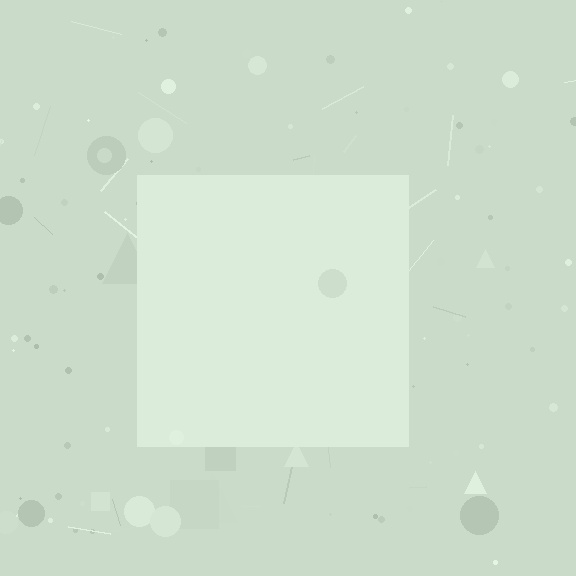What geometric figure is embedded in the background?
A square is embedded in the background.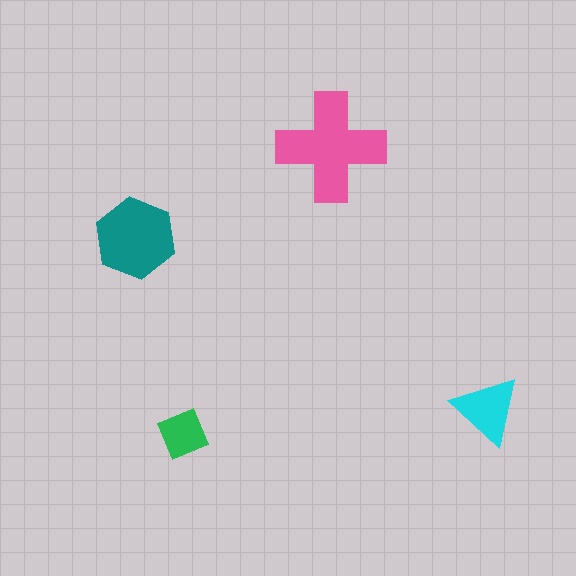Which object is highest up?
The pink cross is topmost.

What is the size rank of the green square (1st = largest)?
4th.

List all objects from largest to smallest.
The pink cross, the teal hexagon, the cyan triangle, the green square.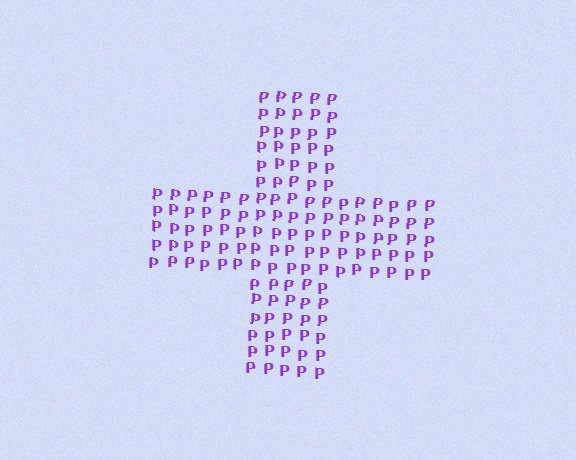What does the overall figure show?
The overall figure shows a cross.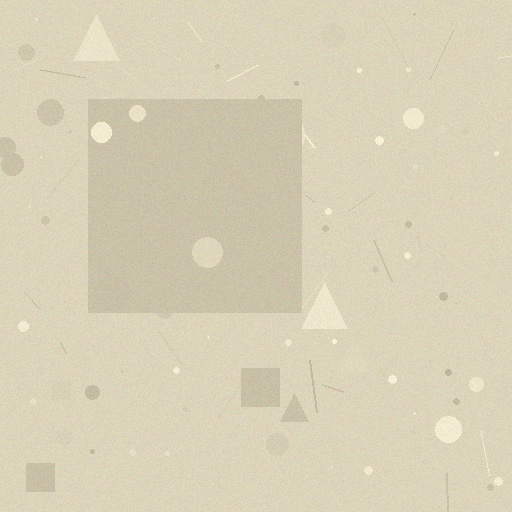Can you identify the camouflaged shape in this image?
The camouflaged shape is a square.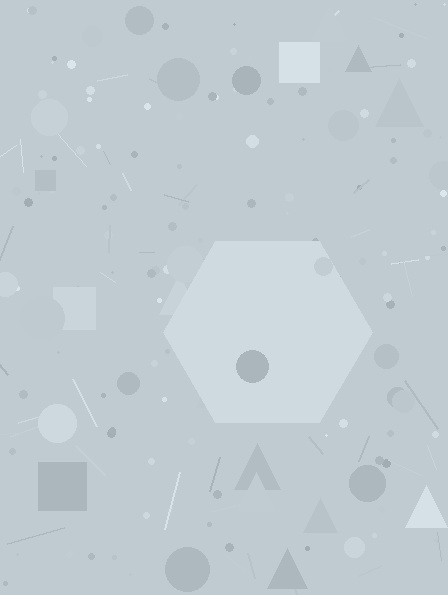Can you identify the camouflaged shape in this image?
The camouflaged shape is a hexagon.